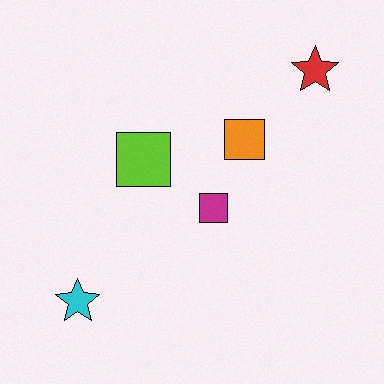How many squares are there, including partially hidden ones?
There are 3 squares.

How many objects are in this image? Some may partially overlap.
There are 5 objects.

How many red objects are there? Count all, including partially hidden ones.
There is 1 red object.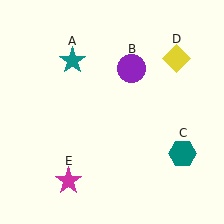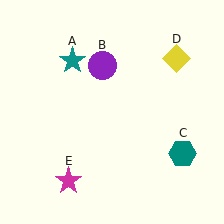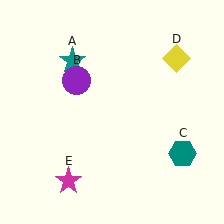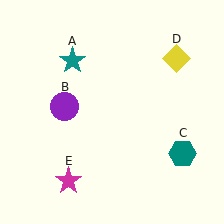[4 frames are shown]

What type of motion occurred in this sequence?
The purple circle (object B) rotated counterclockwise around the center of the scene.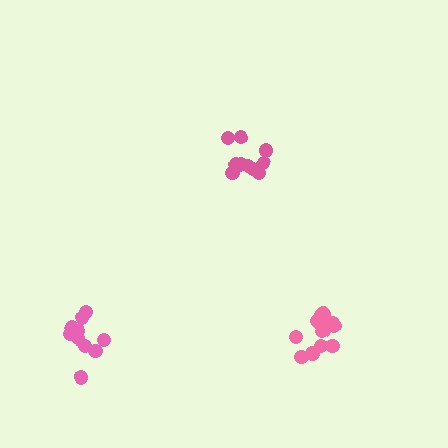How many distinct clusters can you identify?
There are 3 distinct clusters.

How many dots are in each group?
Group 1: 15 dots, Group 2: 10 dots, Group 3: 10 dots (35 total).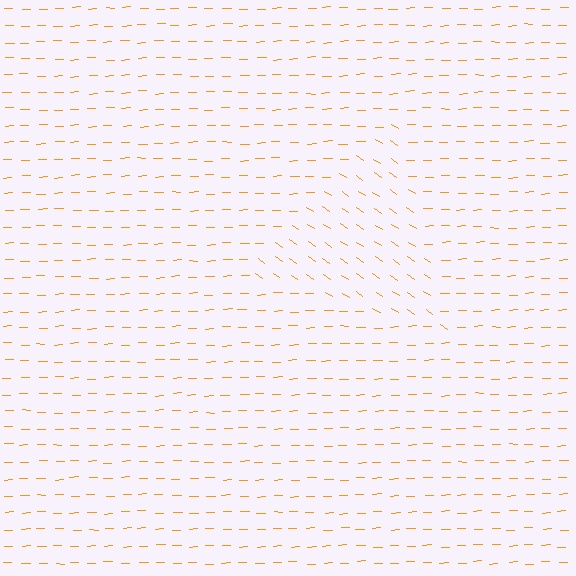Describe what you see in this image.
The image is filled with small orange line segments. A triangle region in the image has lines oriented differently from the surrounding lines, creating a visible texture boundary.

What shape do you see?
I see a triangle.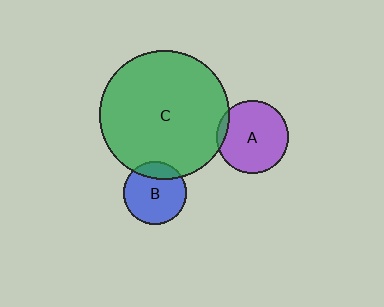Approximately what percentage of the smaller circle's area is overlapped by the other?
Approximately 20%.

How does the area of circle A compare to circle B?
Approximately 1.3 times.